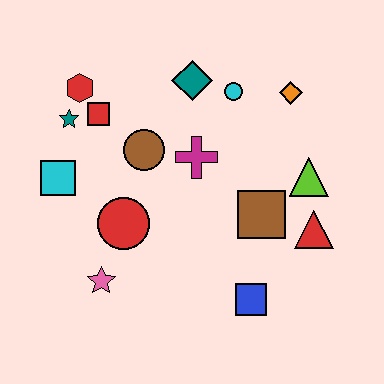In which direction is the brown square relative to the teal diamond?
The brown square is below the teal diamond.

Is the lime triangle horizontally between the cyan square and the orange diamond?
No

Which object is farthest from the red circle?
The orange diamond is farthest from the red circle.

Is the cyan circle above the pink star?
Yes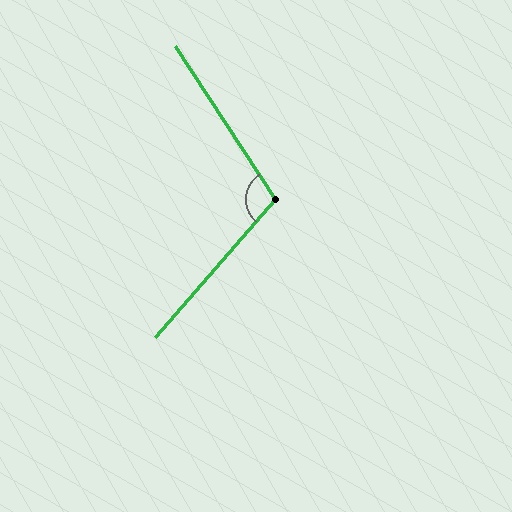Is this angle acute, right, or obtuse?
It is obtuse.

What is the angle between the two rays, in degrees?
Approximately 106 degrees.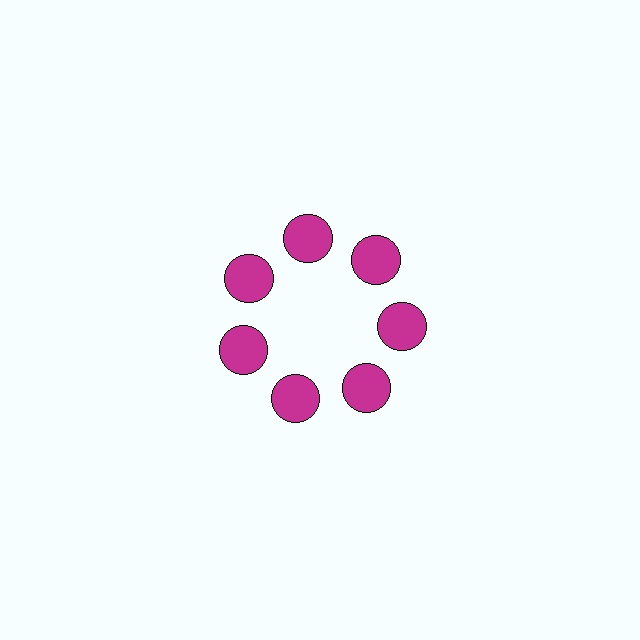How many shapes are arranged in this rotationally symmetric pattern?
There are 7 shapes, arranged in 7 groups of 1.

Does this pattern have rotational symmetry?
Yes, this pattern has 7-fold rotational symmetry. It looks the same after rotating 51 degrees around the center.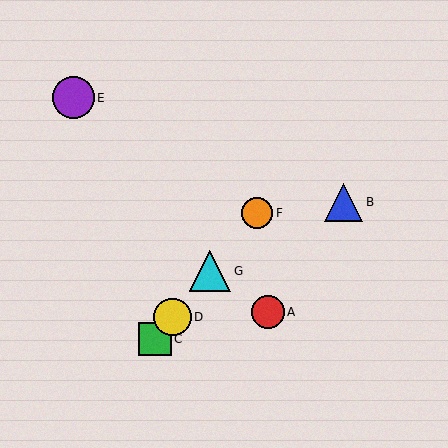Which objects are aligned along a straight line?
Objects C, D, F, G are aligned along a straight line.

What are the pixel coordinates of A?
Object A is at (268, 312).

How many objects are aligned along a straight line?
4 objects (C, D, F, G) are aligned along a straight line.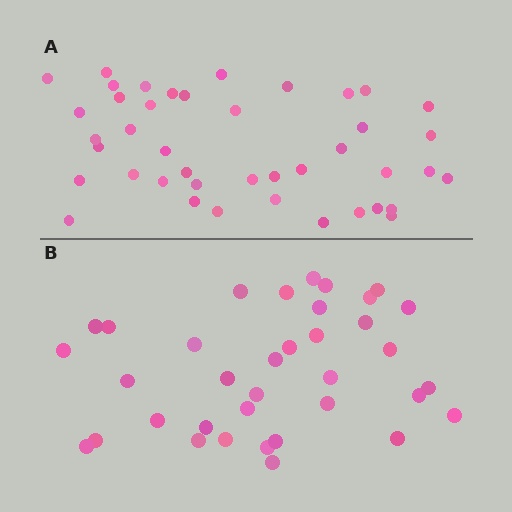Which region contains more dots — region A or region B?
Region A (the top region) has more dots.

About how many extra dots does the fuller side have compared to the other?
Region A has about 6 more dots than region B.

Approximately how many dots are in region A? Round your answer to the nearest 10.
About 40 dots. (The exact count is 42, which rounds to 40.)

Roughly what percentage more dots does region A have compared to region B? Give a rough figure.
About 15% more.